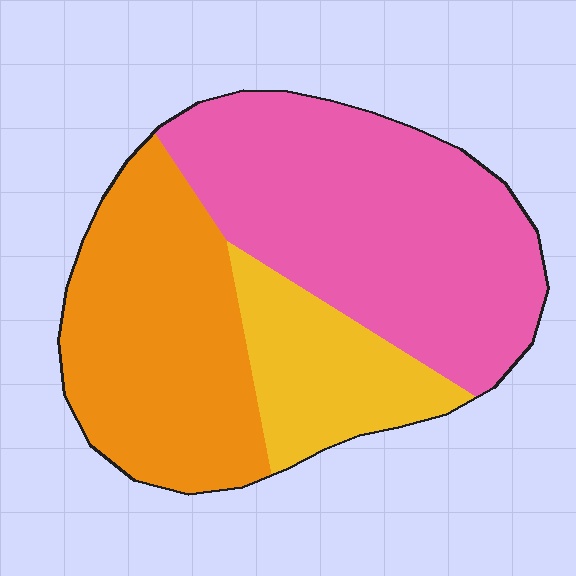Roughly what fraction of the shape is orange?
Orange takes up about one third (1/3) of the shape.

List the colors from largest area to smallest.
From largest to smallest: pink, orange, yellow.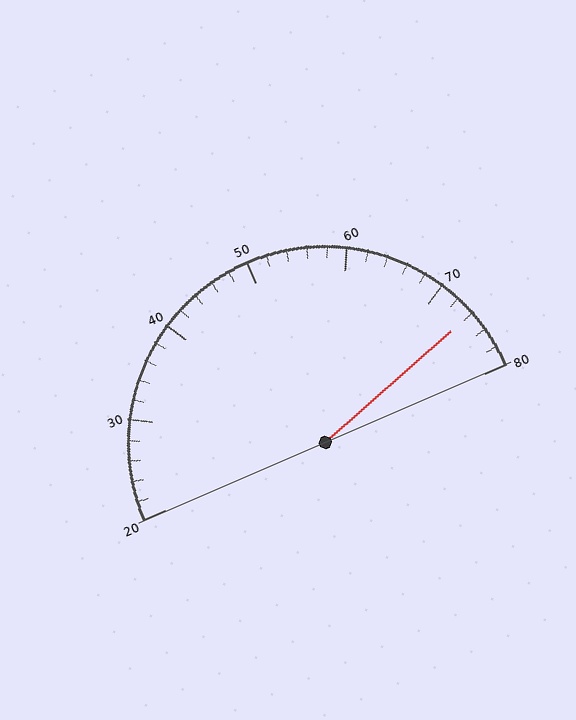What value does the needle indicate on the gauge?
The needle indicates approximately 74.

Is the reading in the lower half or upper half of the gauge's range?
The reading is in the upper half of the range (20 to 80).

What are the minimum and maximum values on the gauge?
The gauge ranges from 20 to 80.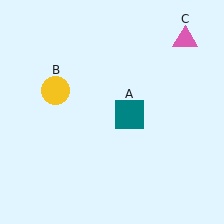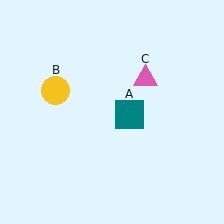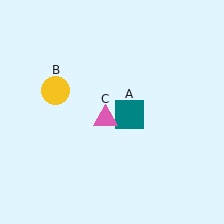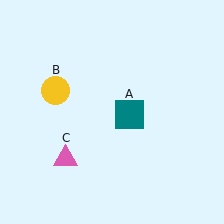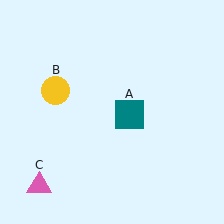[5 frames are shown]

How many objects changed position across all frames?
1 object changed position: pink triangle (object C).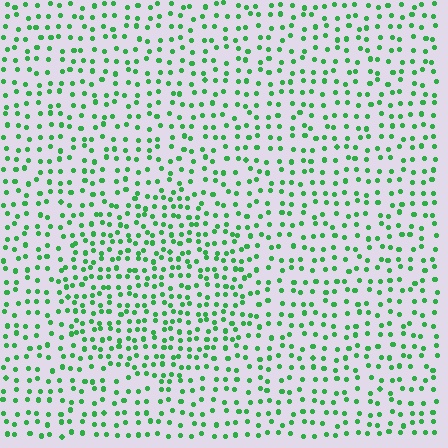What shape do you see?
I see a circle.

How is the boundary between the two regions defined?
The boundary is defined by a change in element density (approximately 1.6x ratio). All elements are the same color, size, and shape.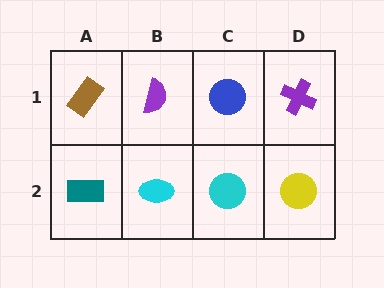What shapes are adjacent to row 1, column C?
A cyan circle (row 2, column C), a purple semicircle (row 1, column B), a purple cross (row 1, column D).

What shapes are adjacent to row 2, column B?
A purple semicircle (row 1, column B), a teal rectangle (row 2, column A), a cyan circle (row 2, column C).